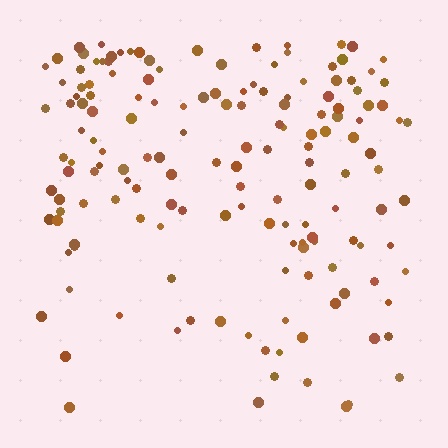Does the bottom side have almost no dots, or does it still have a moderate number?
Still a moderate number, just noticeably fewer than the top.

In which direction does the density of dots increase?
From bottom to top, with the top side densest.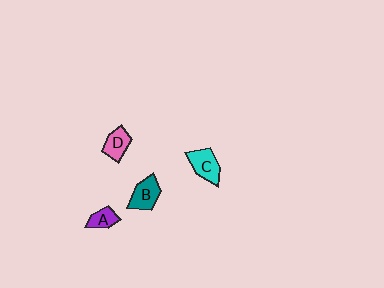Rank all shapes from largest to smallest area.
From largest to smallest: C (cyan), B (teal), D (pink), A (purple).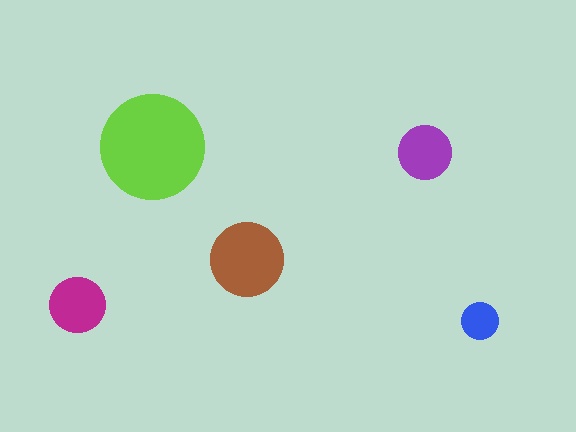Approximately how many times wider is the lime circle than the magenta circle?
About 2 times wider.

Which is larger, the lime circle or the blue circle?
The lime one.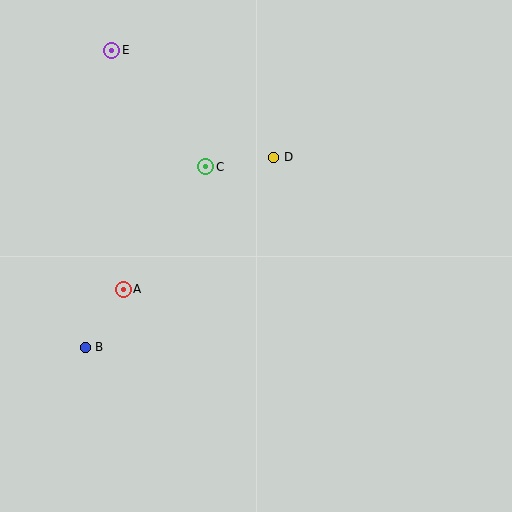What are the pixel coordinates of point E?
Point E is at (112, 50).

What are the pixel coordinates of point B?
Point B is at (85, 347).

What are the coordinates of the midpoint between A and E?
The midpoint between A and E is at (117, 170).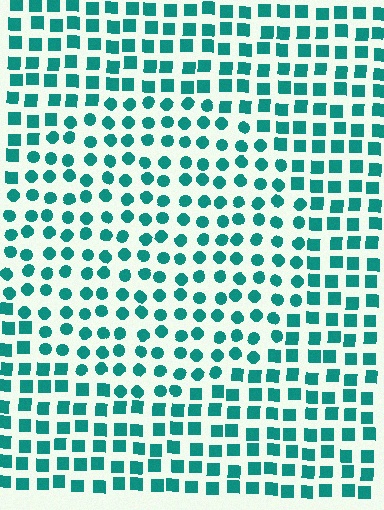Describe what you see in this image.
The image is filled with small teal elements arranged in a uniform grid. A circle-shaped region contains circles, while the surrounding area contains squares. The boundary is defined purely by the change in element shape.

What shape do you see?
I see a circle.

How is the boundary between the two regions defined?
The boundary is defined by a change in element shape: circles inside vs. squares outside. All elements share the same color and spacing.